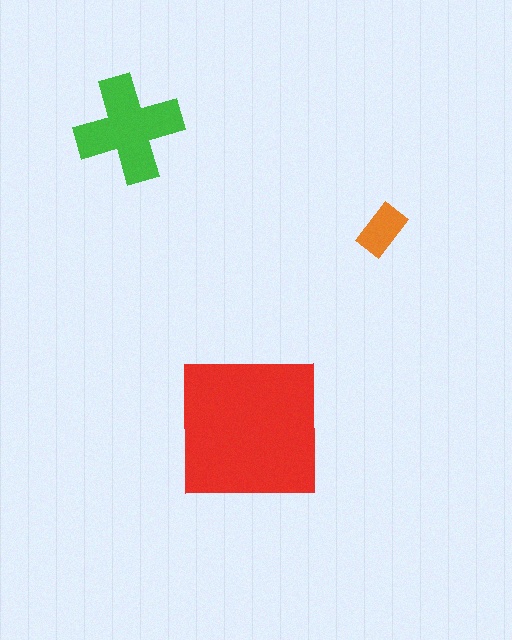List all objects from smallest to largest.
The orange rectangle, the green cross, the red square.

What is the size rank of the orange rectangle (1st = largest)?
3rd.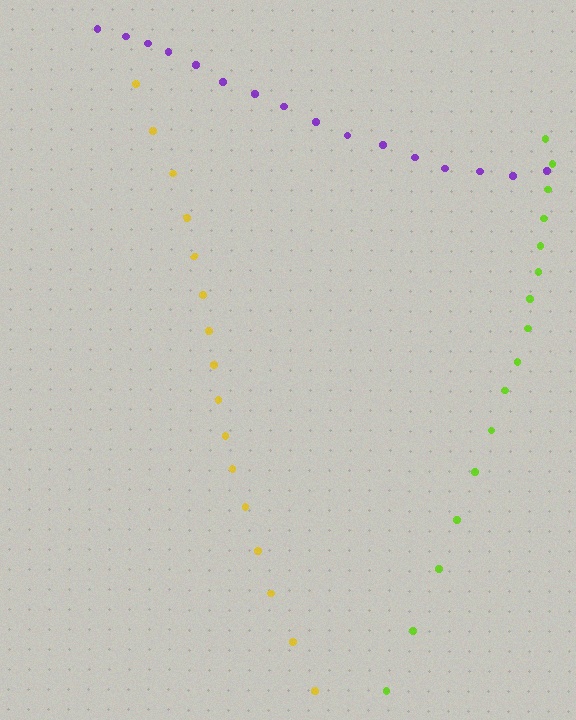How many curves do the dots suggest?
There are 3 distinct paths.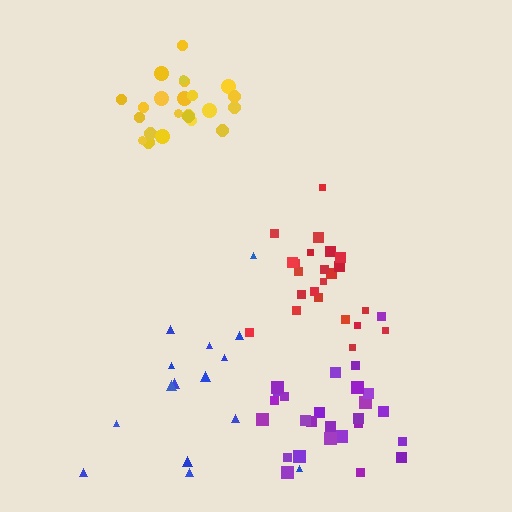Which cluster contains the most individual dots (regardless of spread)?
Purple (26).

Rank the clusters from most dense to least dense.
yellow, red, purple, blue.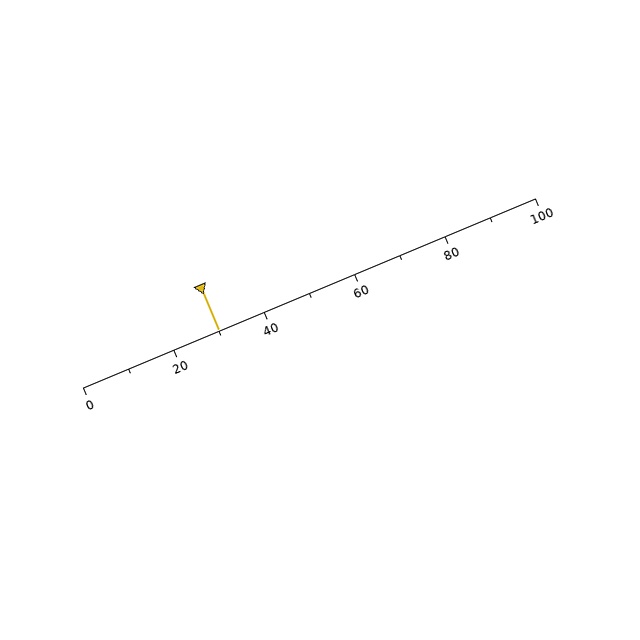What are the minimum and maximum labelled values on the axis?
The axis runs from 0 to 100.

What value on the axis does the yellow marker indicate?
The marker indicates approximately 30.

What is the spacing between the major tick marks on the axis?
The major ticks are spaced 20 apart.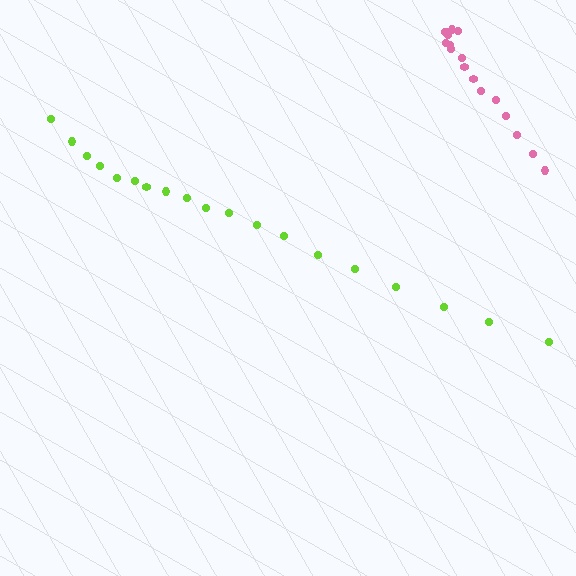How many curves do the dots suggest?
There are 2 distinct paths.